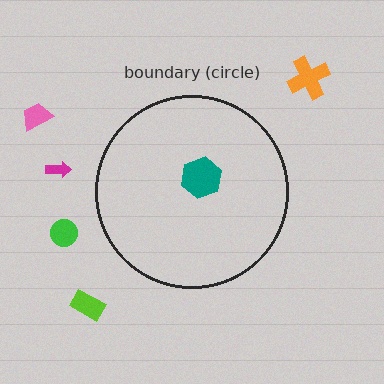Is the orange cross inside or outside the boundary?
Outside.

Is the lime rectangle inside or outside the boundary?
Outside.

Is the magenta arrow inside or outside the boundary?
Outside.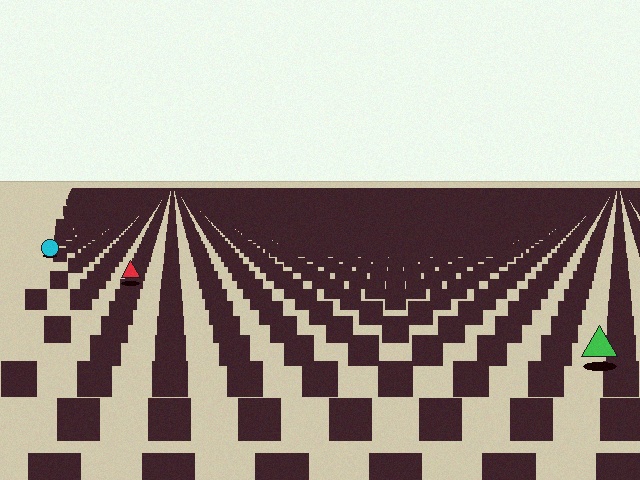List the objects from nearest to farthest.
From nearest to farthest: the green triangle, the red triangle, the cyan circle.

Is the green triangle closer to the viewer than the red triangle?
Yes. The green triangle is closer — you can tell from the texture gradient: the ground texture is coarser near it.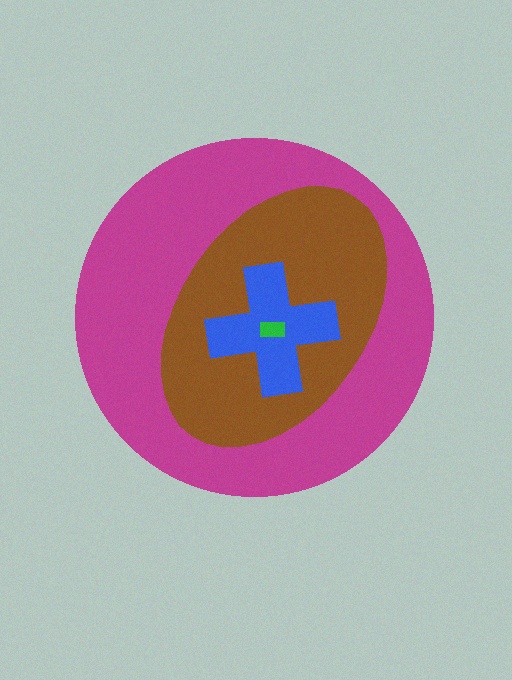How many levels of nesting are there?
4.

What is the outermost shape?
The magenta circle.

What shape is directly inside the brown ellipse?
The blue cross.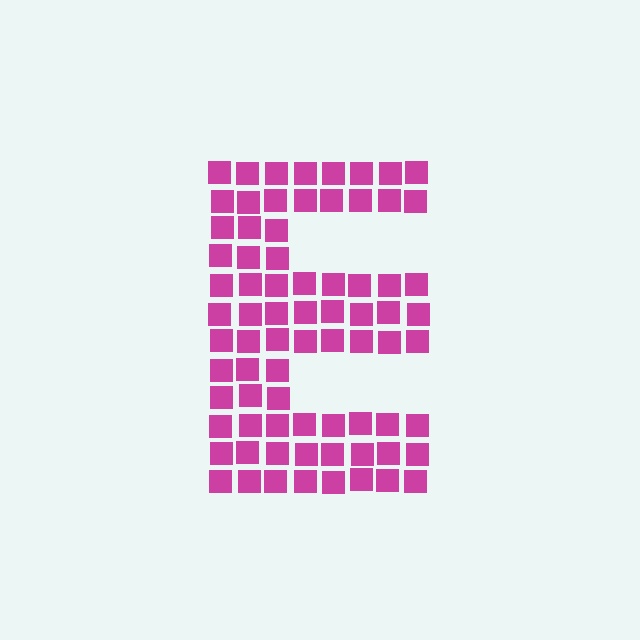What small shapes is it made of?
It is made of small squares.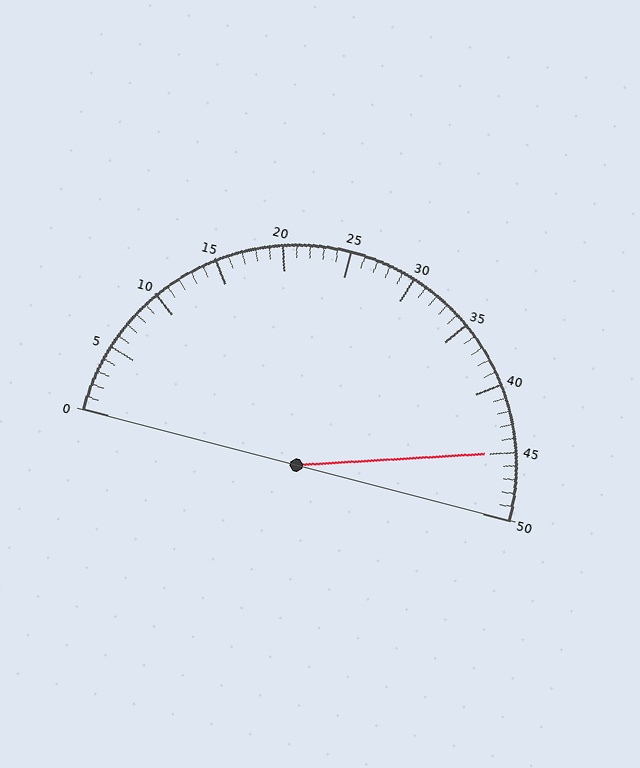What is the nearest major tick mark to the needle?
The nearest major tick mark is 45.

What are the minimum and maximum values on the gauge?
The gauge ranges from 0 to 50.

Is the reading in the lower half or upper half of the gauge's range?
The reading is in the upper half of the range (0 to 50).